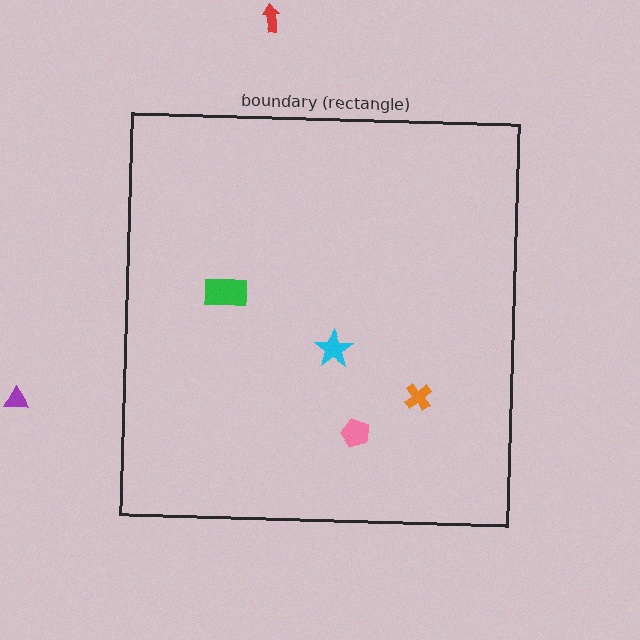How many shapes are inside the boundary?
4 inside, 2 outside.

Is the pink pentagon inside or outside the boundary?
Inside.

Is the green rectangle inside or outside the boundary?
Inside.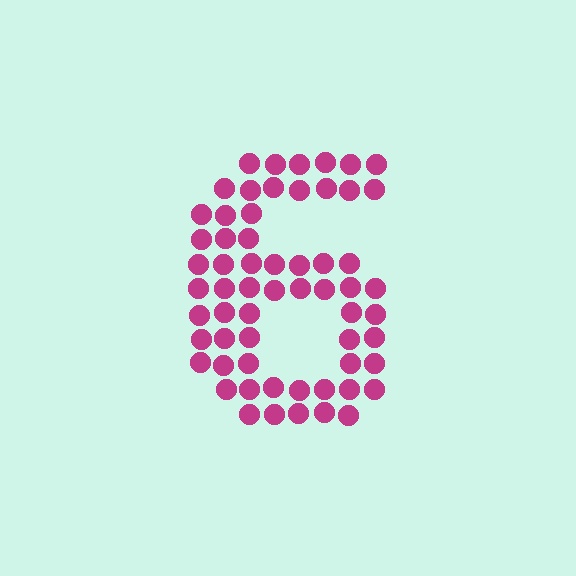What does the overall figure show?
The overall figure shows the digit 6.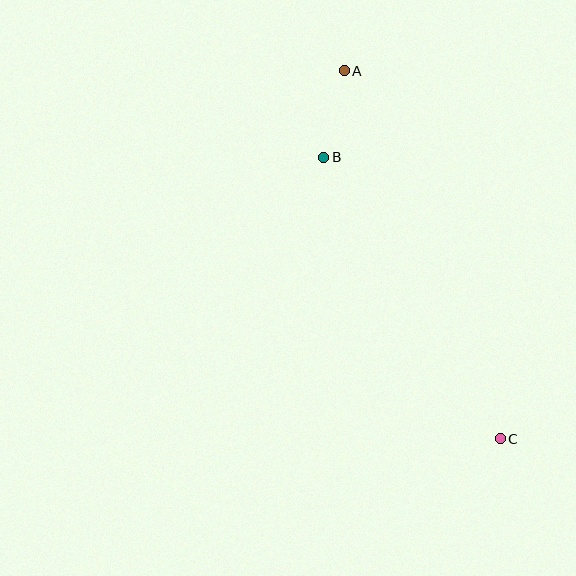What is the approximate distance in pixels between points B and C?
The distance between B and C is approximately 332 pixels.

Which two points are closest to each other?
Points A and B are closest to each other.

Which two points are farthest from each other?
Points A and C are farthest from each other.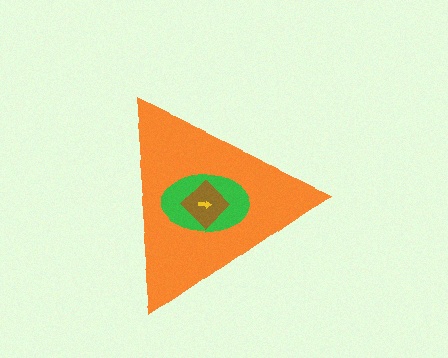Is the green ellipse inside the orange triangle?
Yes.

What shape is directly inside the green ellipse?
The brown diamond.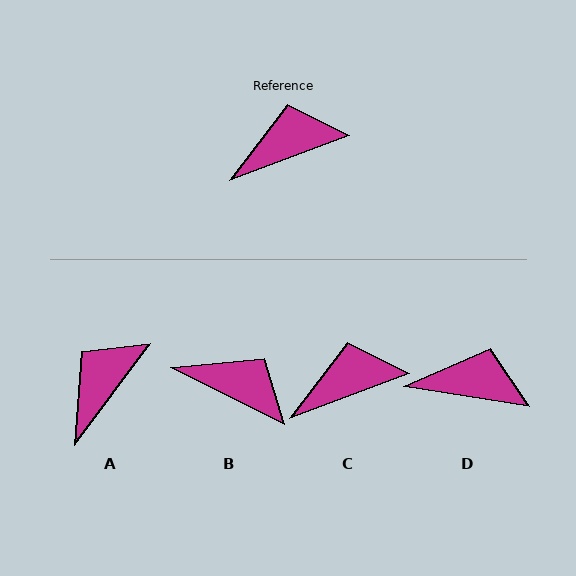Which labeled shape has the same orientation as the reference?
C.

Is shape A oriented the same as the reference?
No, it is off by about 33 degrees.